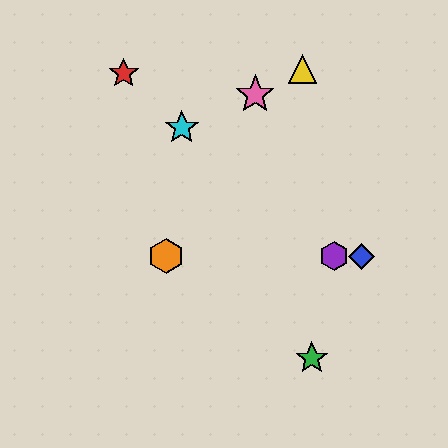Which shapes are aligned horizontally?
The blue diamond, the purple hexagon, the orange hexagon are aligned horizontally.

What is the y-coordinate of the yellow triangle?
The yellow triangle is at y≈69.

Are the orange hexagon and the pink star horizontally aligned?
No, the orange hexagon is at y≈256 and the pink star is at y≈94.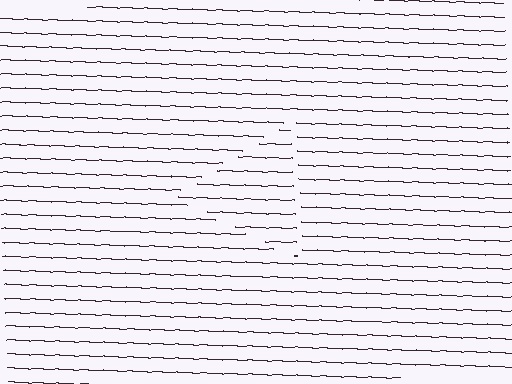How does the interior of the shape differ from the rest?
The interior of the shape contains the same grating, shifted by half a period — the contour is defined by the phase discontinuity where line-ends from the inner and outer gratings abut.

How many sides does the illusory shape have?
3 sides — the line-ends trace a triangle.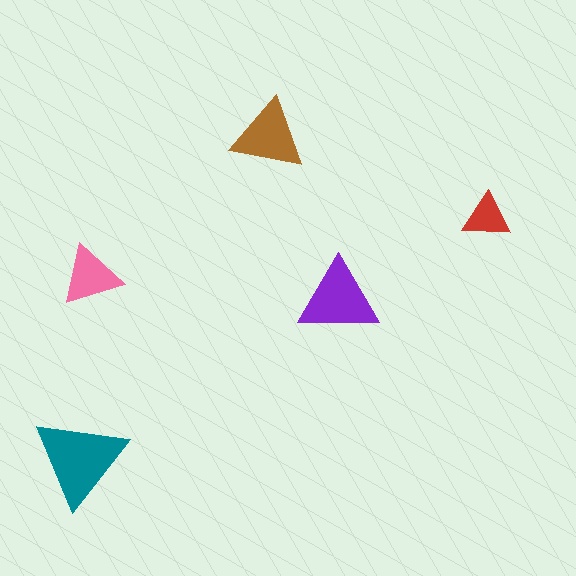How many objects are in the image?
There are 5 objects in the image.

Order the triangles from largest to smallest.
the teal one, the purple one, the brown one, the pink one, the red one.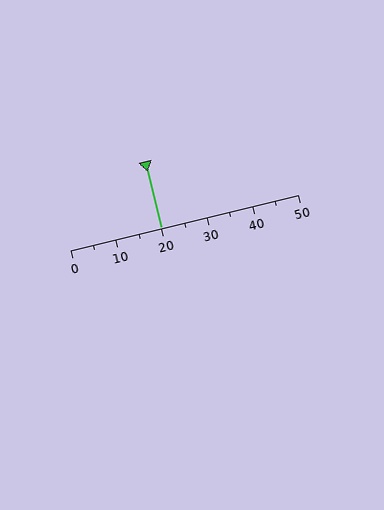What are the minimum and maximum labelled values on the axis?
The axis runs from 0 to 50.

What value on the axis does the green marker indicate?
The marker indicates approximately 20.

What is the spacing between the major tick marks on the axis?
The major ticks are spaced 10 apart.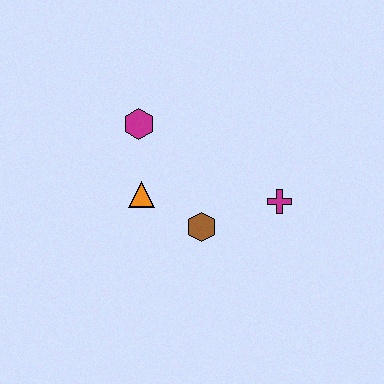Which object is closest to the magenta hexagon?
The orange triangle is closest to the magenta hexagon.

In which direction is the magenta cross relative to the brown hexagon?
The magenta cross is to the right of the brown hexagon.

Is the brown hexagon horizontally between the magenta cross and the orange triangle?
Yes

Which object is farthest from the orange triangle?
The magenta cross is farthest from the orange triangle.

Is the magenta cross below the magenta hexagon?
Yes